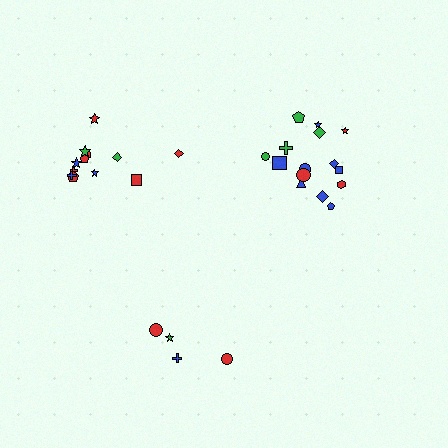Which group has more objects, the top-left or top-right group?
The top-right group.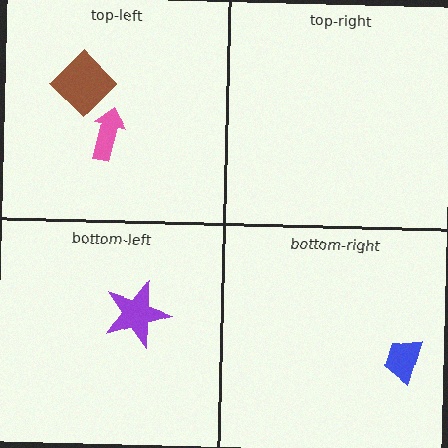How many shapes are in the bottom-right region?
1.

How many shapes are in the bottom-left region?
1.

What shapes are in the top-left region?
The pink arrow, the brown diamond.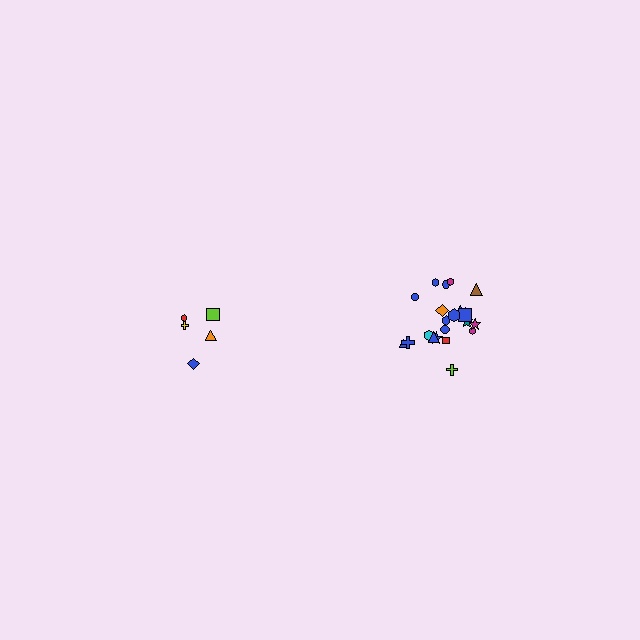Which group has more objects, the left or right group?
The right group.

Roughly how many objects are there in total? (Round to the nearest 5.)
Roughly 25 objects in total.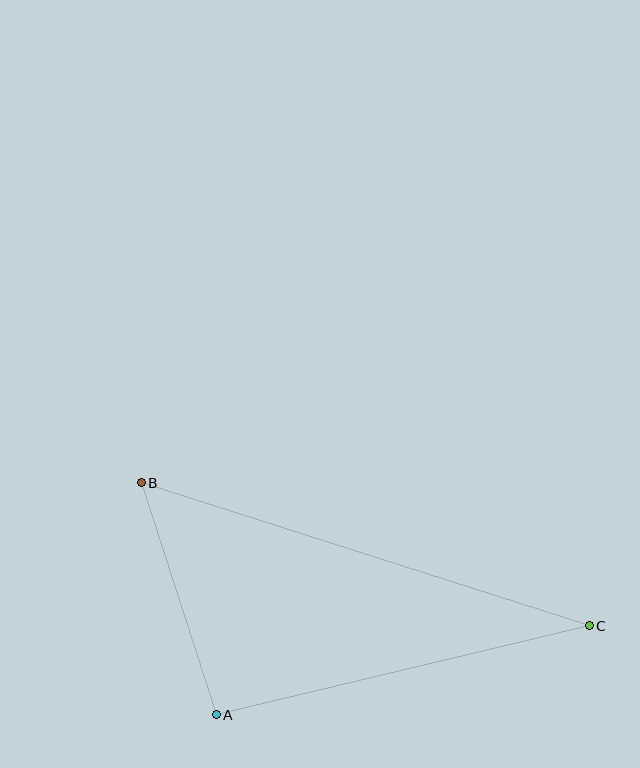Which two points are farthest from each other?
Points B and C are farthest from each other.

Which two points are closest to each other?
Points A and B are closest to each other.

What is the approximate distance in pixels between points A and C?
The distance between A and C is approximately 383 pixels.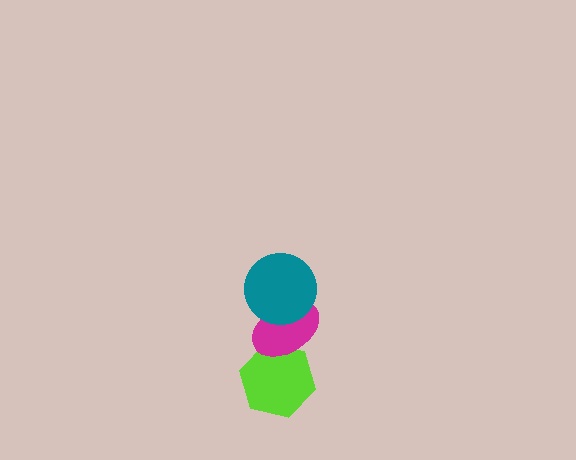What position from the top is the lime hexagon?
The lime hexagon is 3rd from the top.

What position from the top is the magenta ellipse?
The magenta ellipse is 2nd from the top.